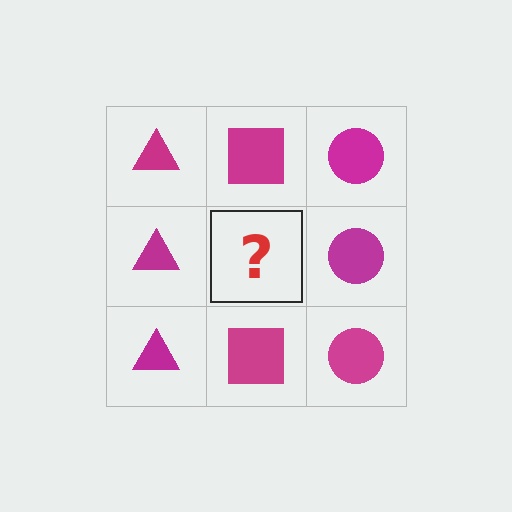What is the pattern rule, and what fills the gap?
The rule is that each column has a consistent shape. The gap should be filled with a magenta square.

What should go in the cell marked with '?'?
The missing cell should contain a magenta square.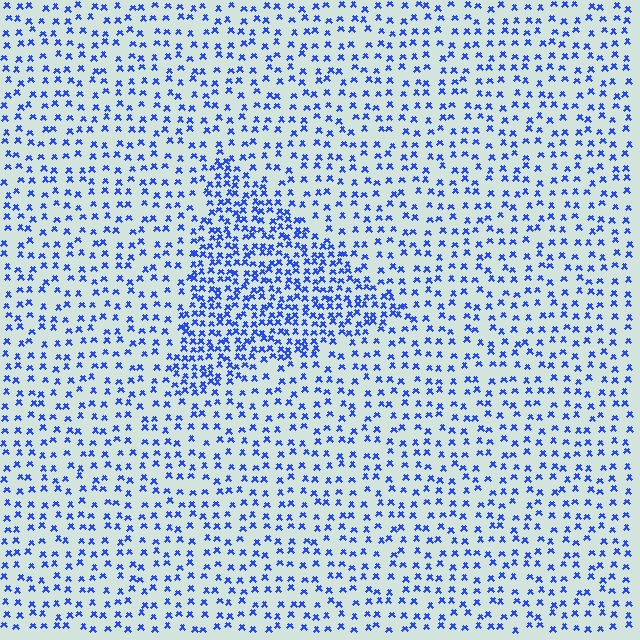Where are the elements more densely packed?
The elements are more densely packed inside the triangle boundary.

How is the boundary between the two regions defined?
The boundary is defined by a change in element density (approximately 2.1x ratio). All elements are the same color, size, and shape.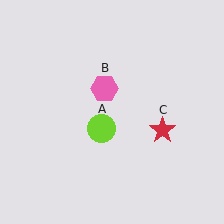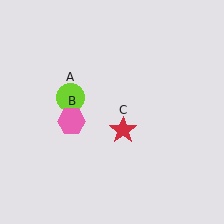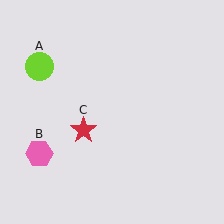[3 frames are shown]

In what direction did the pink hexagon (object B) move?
The pink hexagon (object B) moved down and to the left.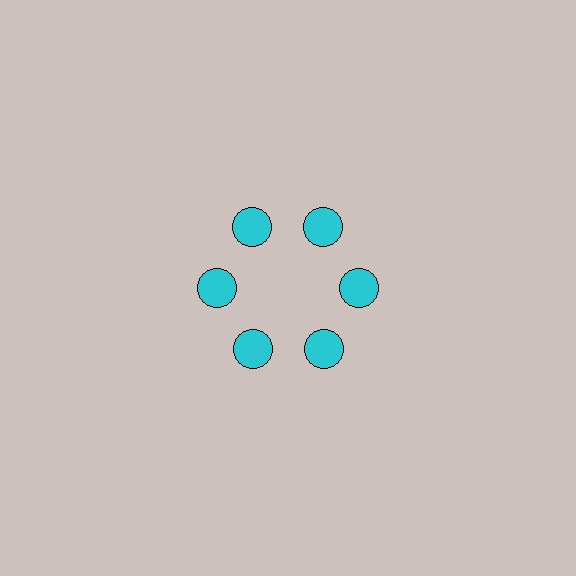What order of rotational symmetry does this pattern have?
This pattern has 6-fold rotational symmetry.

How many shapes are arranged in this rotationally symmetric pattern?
There are 6 shapes, arranged in 6 groups of 1.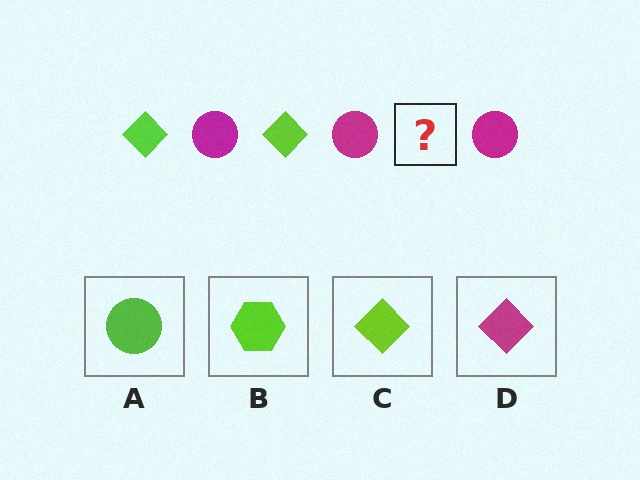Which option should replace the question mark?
Option C.